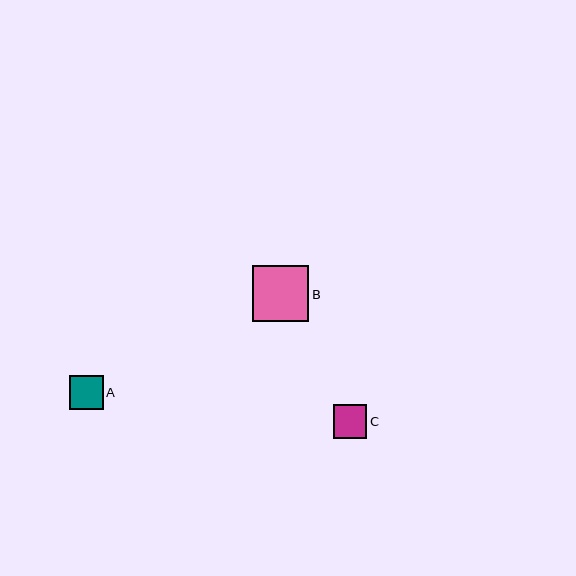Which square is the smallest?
Square A is the smallest with a size of approximately 33 pixels.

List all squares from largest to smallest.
From largest to smallest: B, C, A.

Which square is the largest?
Square B is the largest with a size of approximately 56 pixels.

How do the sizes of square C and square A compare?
Square C and square A are approximately the same size.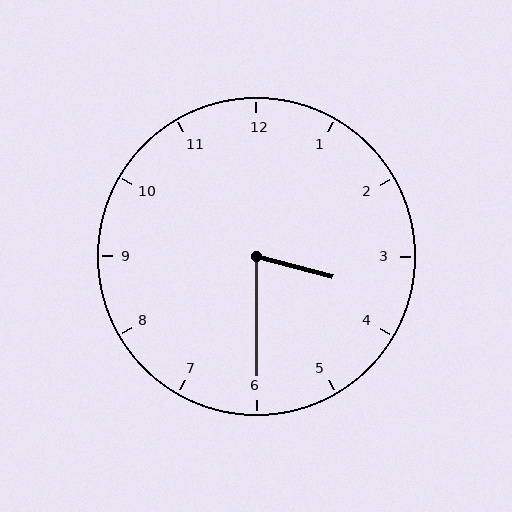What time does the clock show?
3:30.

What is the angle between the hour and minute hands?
Approximately 75 degrees.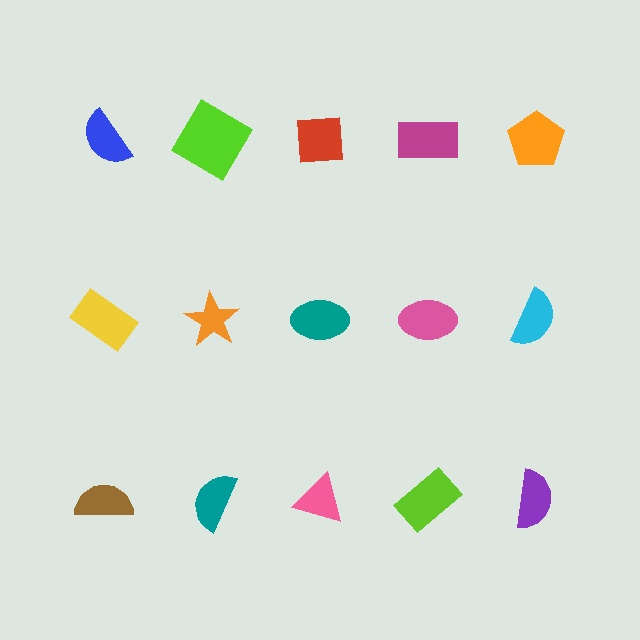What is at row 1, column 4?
A magenta rectangle.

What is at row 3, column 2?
A teal semicircle.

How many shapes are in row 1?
5 shapes.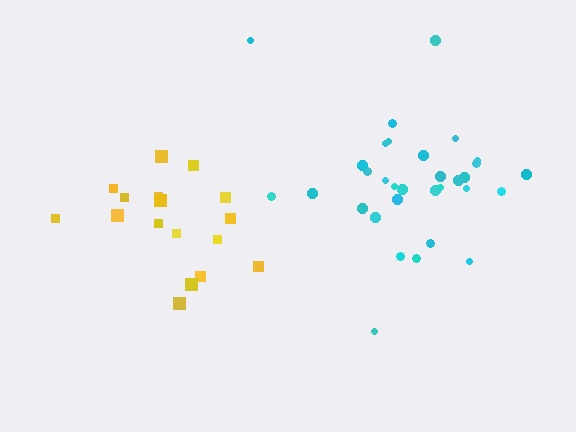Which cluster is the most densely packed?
Cyan.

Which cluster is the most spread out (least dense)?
Yellow.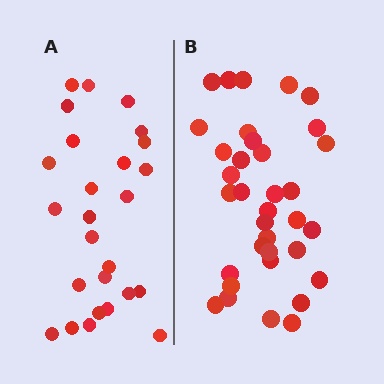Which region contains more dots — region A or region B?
Region B (the right region) has more dots.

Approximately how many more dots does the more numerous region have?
Region B has roughly 8 or so more dots than region A.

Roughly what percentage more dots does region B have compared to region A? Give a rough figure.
About 35% more.